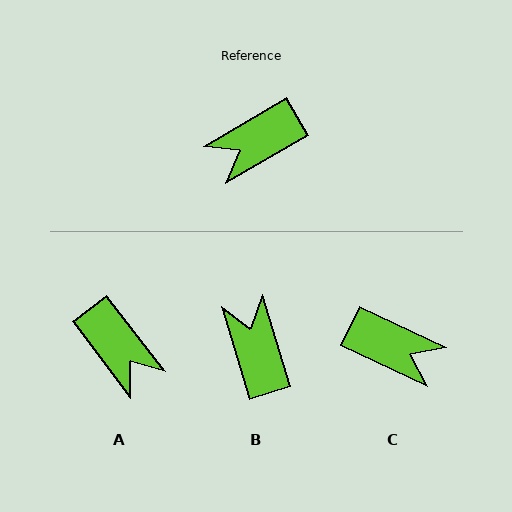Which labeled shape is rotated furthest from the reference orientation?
C, about 124 degrees away.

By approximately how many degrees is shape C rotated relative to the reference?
Approximately 124 degrees counter-clockwise.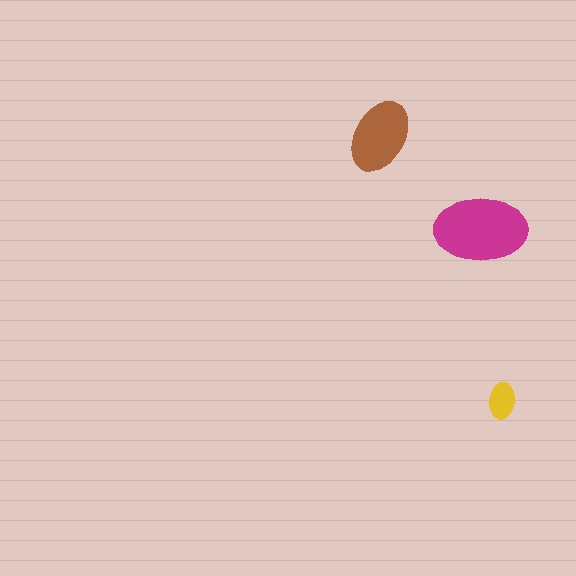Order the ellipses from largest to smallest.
the magenta one, the brown one, the yellow one.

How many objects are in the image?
There are 3 objects in the image.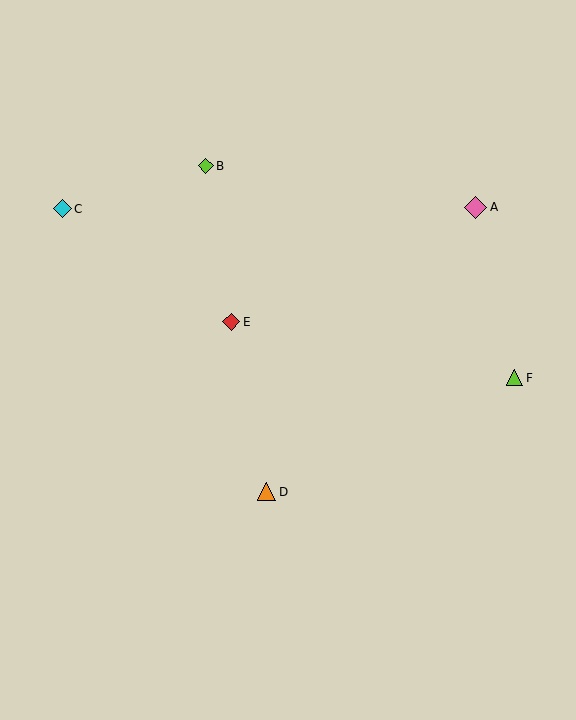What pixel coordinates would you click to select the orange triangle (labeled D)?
Click at (266, 492) to select the orange triangle D.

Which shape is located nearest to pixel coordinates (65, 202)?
The cyan diamond (labeled C) at (62, 209) is nearest to that location.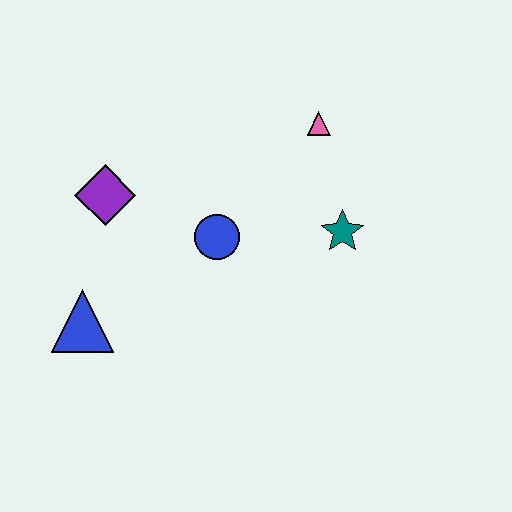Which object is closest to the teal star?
The pink triangle is closest to the teal star.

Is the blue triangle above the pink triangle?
No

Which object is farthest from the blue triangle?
The pink triangle is farthest from the blue triangle.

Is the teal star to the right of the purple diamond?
Yes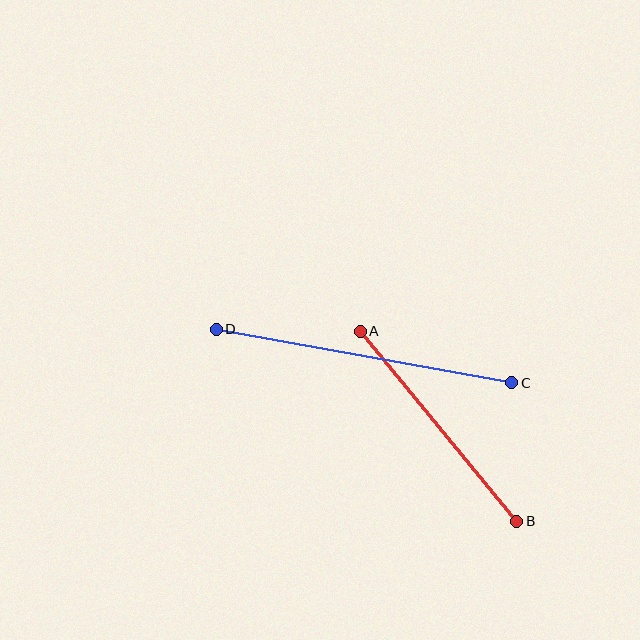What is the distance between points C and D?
The distance is approximately 300 pixels.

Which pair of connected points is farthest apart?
Points C and D are farthest apart.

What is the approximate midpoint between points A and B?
The midpoint is at approximately (438, 426) pixels.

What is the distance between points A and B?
The distance is approximately 246 pixels.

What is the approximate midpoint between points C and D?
The midpoint is at approximately (364, 356) pixels.